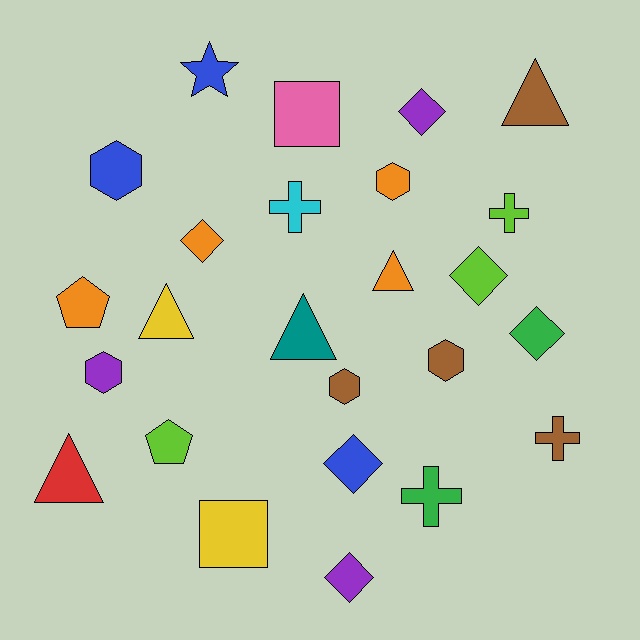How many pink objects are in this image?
There is 1 pink object.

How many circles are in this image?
There are no circles.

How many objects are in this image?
There are 25 objects.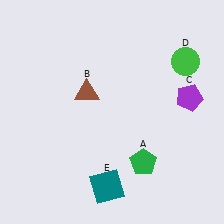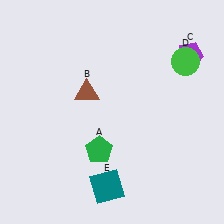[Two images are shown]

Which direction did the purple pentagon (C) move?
The purple pentagon (C) moved up.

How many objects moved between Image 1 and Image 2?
2 objects moved between the two images.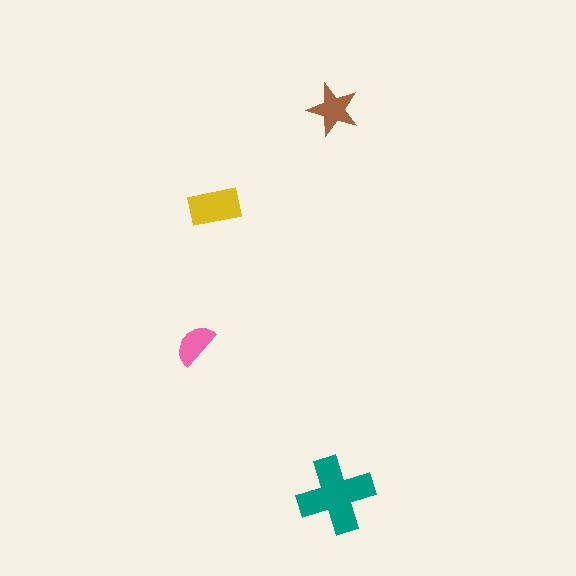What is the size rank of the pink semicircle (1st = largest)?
4th.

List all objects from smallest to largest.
The pink semicircle, the brown star, the yellow rectangle, the teal cross.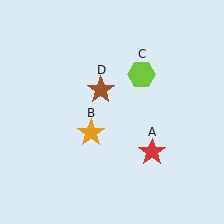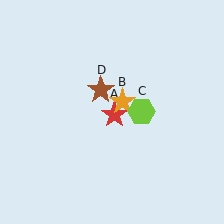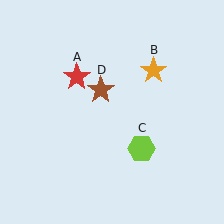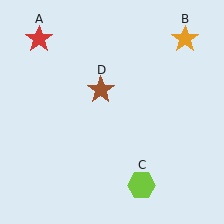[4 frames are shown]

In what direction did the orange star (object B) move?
The orange star (object B) moved up and to the right.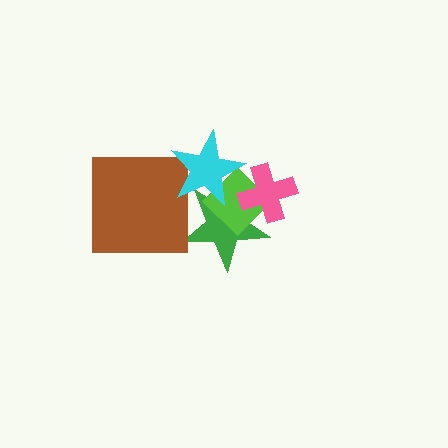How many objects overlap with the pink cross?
2 objects overlap with the pink cross.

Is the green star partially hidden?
Yes, it is partially covered by another shape.